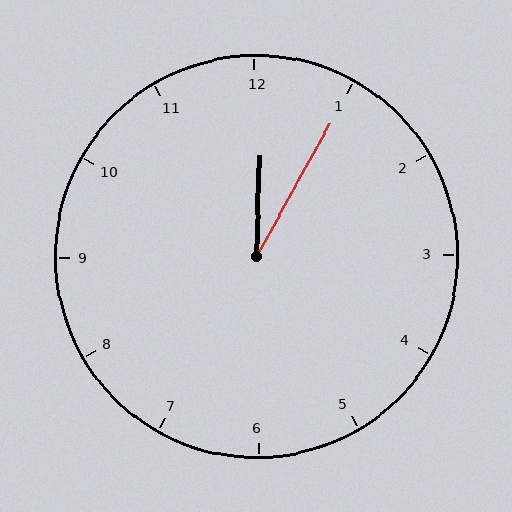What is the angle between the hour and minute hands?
Approximately 28 degrees.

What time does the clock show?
12:05.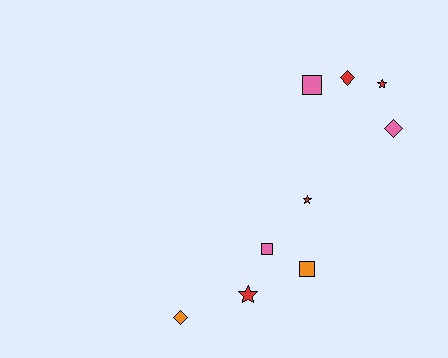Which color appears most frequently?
Red, with 4 objects.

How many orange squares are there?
There is 1 orange square.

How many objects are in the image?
There are 9 objects.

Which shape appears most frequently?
Diamond, with 3 objects.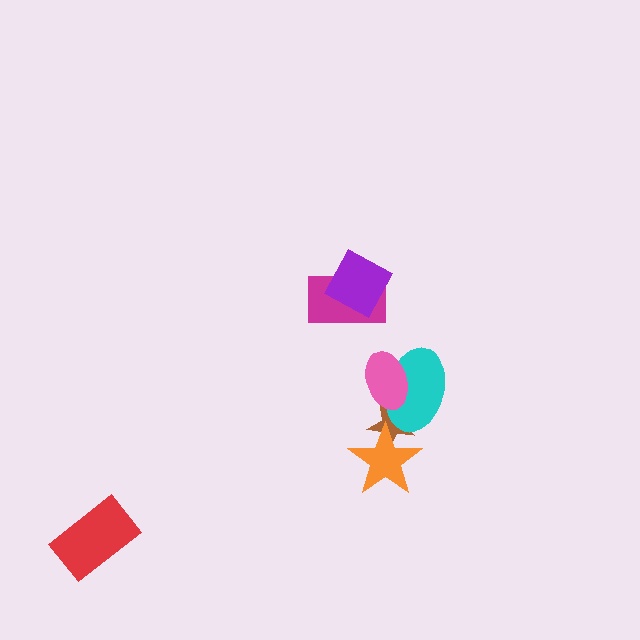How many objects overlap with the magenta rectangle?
1 object overlaps with the magenta rectangle.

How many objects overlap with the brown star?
3 objects overlap with the brown star.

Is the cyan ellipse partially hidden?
Yes, it is partially covered by another shape.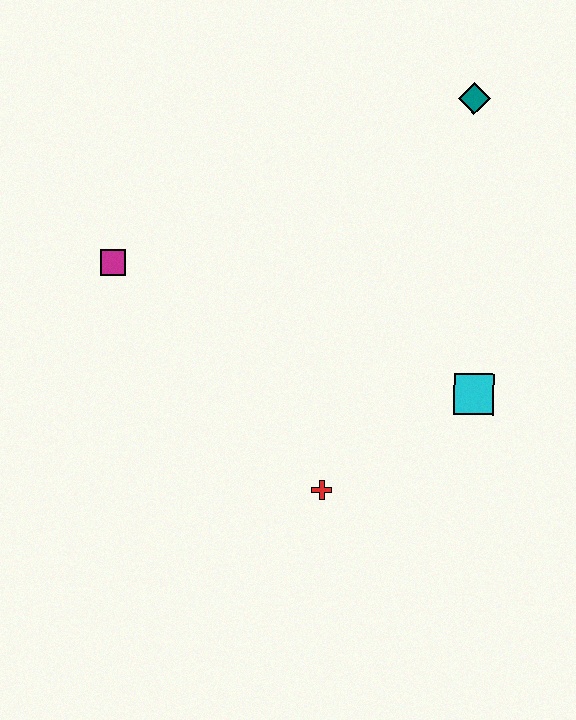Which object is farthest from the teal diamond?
The red cross is farthest from the teal diamond.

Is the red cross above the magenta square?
No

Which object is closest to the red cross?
The cyan square is closest to the red cross.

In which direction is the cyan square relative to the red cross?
The cyan square is to the right of the red cross.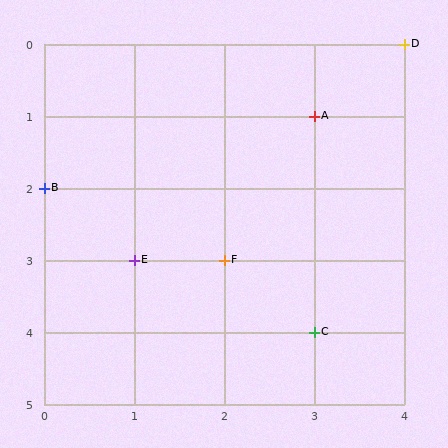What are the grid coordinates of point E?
Point E is at grid coordinates (1, 3).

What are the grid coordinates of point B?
Point B is at grid coordinates (0, 2).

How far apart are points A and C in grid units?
Points A and C are 3 rows apart.